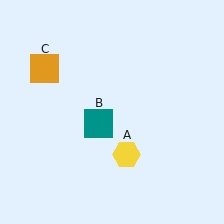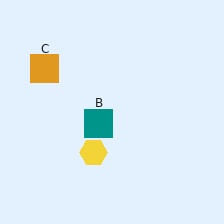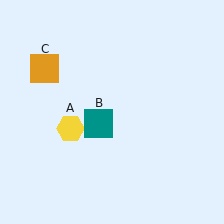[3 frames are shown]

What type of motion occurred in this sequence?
The yellow hexagon (object A) rotated clockwise around the center of the scene.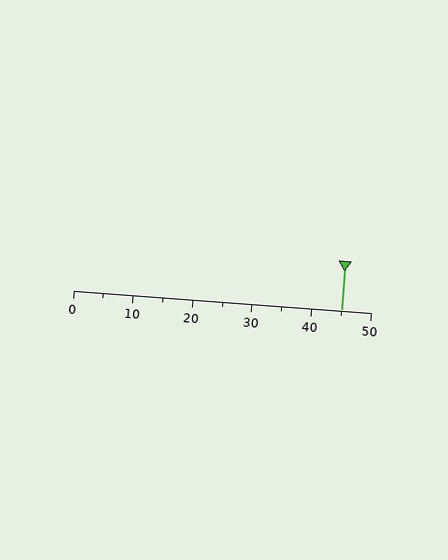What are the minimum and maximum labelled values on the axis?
The axis runs from 0 to 50.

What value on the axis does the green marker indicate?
The marker indicates approximately 45.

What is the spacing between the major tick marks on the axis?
The major ticks are spaced 10 apart.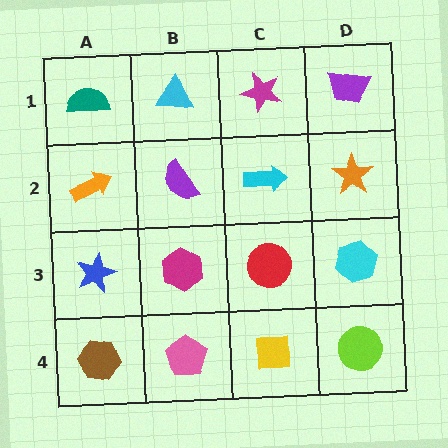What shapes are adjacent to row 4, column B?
A magenta hexagon (row 3, column B), a brown hexagon (row 4, column A), a yellow square (row 4, column C).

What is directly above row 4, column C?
A red circle.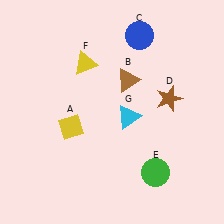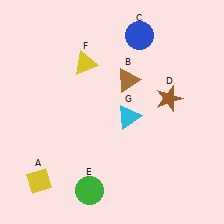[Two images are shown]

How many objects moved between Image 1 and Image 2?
2 objects moved between the two images.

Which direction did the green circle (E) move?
The green circle (E) moved left.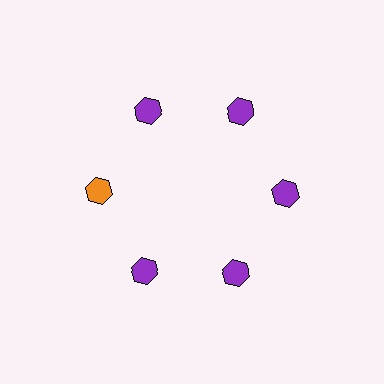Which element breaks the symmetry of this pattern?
The orange hexagon at roughly the 9 o'clock position breaks the symmetry. All other shapes are purple hexagons.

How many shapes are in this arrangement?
There are 6 shapes arranged in a ring pattern.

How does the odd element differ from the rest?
It has a different color: orange instead of purple.